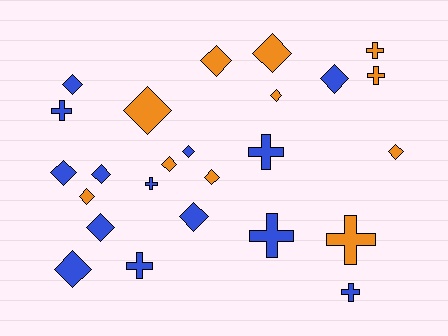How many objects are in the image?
There are 25 objects.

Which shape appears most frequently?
Diamond, with 16 objects.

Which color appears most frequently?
Blue, with 14 objects.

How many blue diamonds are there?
There are 8 blue diamonds.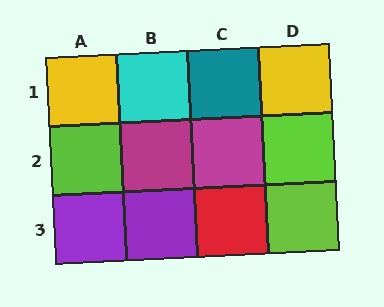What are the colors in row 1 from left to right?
Yellow, cyan, teal, yellow.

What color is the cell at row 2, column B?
Magenta.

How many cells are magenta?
2 cells are magenta.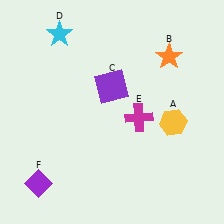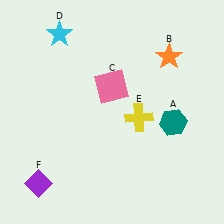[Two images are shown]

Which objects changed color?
A changed from yellow to teal. C changed from purple to pink. E changed from magenta to yellow.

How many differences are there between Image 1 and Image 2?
There are 3 differences between the two images.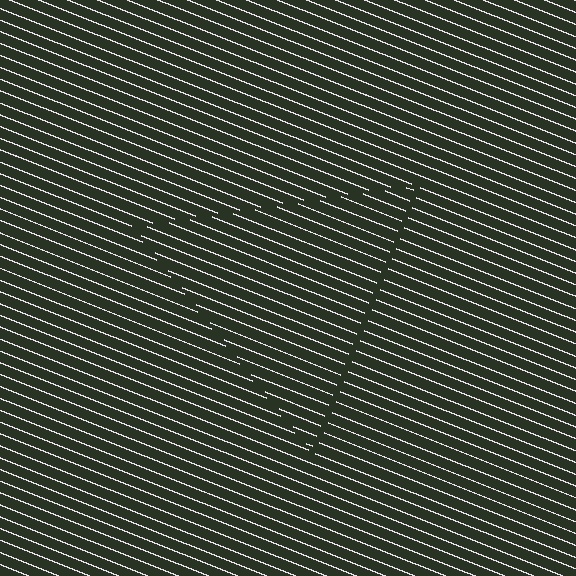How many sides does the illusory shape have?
3 sides — the line-ends trace a triangle.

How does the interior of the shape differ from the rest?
The interior of the shape contains the same grating, shifted by half a period — the contour is defined by the phase discontinuity where line-ends from the inner and outer gratings abut.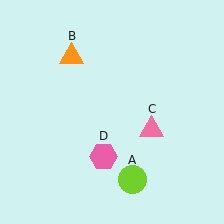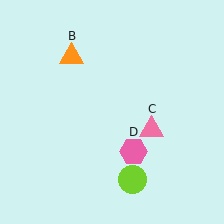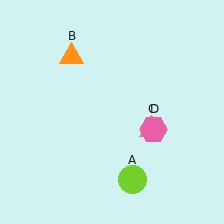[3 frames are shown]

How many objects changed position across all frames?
1 object changed position: pink hexagon (object D).